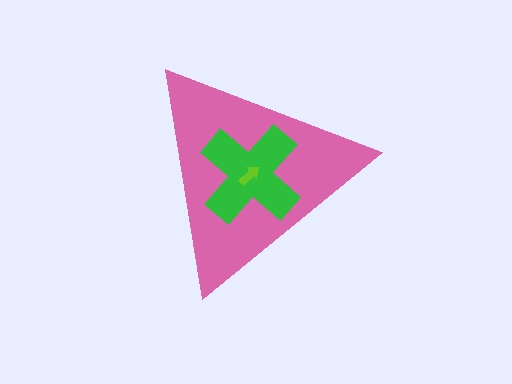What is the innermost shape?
The lime arrow.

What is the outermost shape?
The pink triangle.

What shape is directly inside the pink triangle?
The green cross.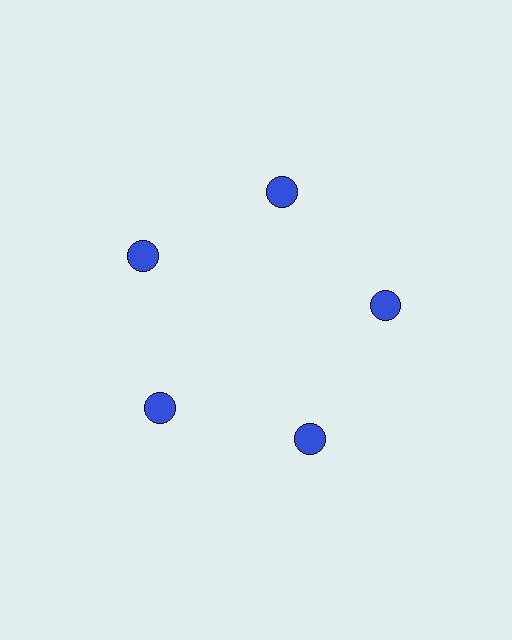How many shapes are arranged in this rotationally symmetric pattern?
There are 5 shapes, arranged in 5 groups of 1.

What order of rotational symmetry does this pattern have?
This pattern has 5-fold rotational symmetry.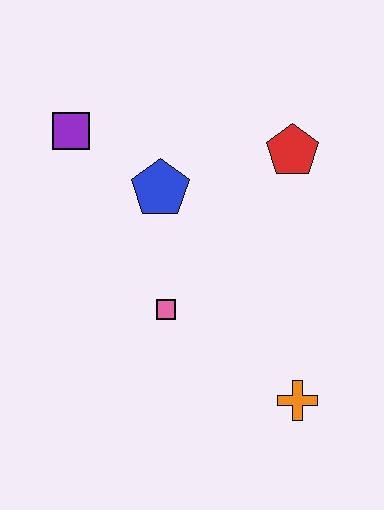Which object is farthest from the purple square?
The orange cross is farthest from the purple square.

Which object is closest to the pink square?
The blue pentagon is closest to the pink square.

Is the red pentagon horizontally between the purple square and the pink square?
No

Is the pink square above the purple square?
No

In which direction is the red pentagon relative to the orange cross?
The red pentagon is above the orange cross.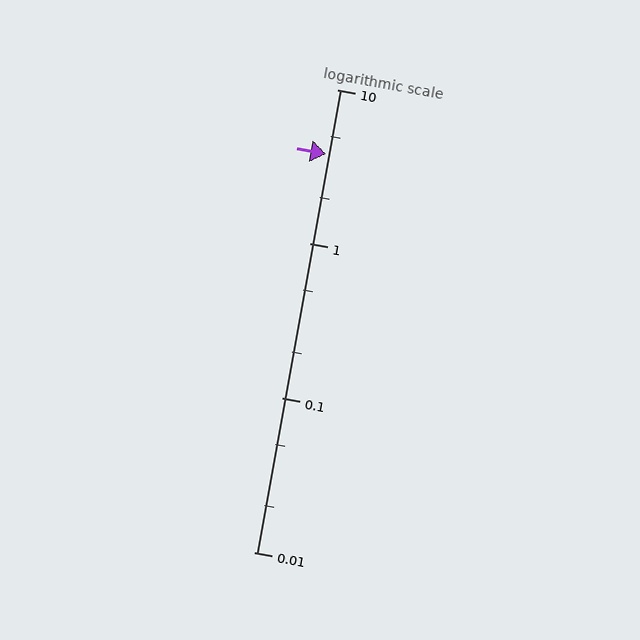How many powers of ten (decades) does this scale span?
The scale spans 3 decades, from 0.01 to 10.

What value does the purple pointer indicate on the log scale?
The pointer indicates approximately 3.8.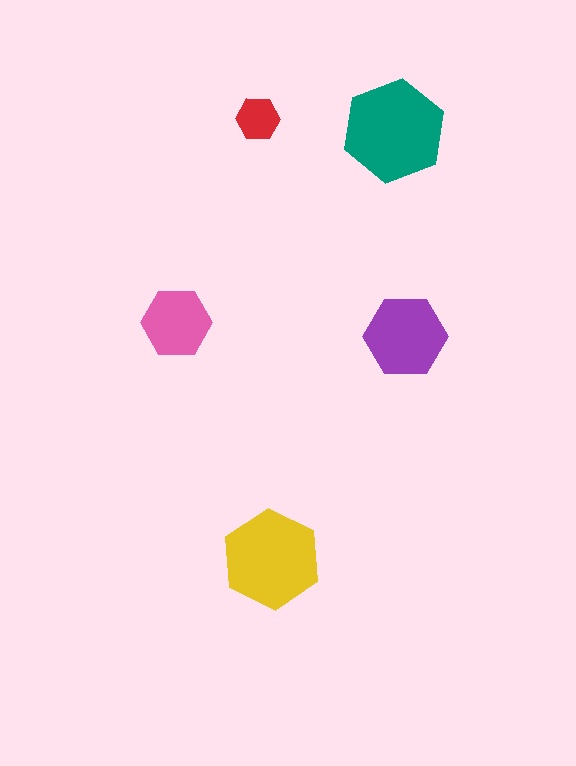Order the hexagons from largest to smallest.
the teal one, the yellow one, the purple one, the pink one, the red one.